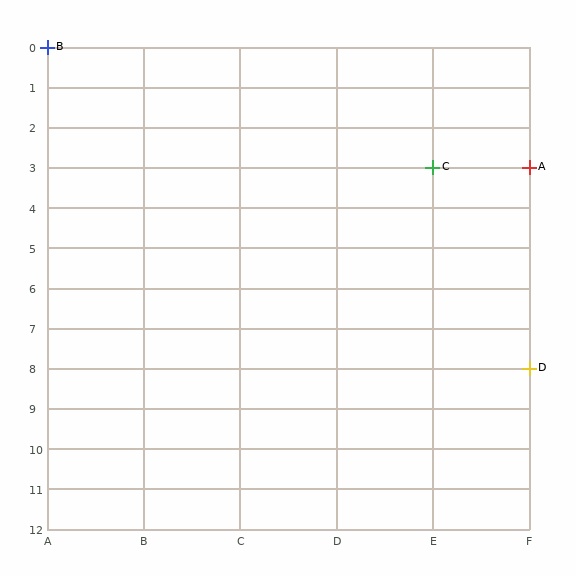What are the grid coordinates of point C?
Point C is at grid coordinates (E, 3).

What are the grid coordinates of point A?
Point A is at grid coordinates (F, 3).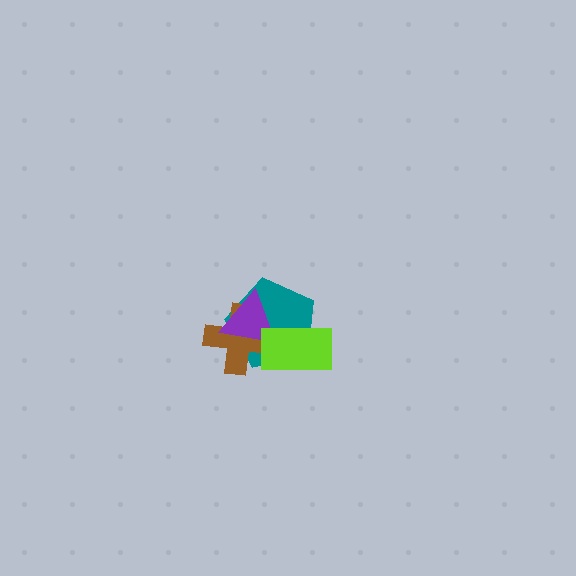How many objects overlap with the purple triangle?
3 objects overlap with the purple triangle.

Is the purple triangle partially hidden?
Yes, it is partially covered by another shape.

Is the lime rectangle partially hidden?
No, no other shape covers it.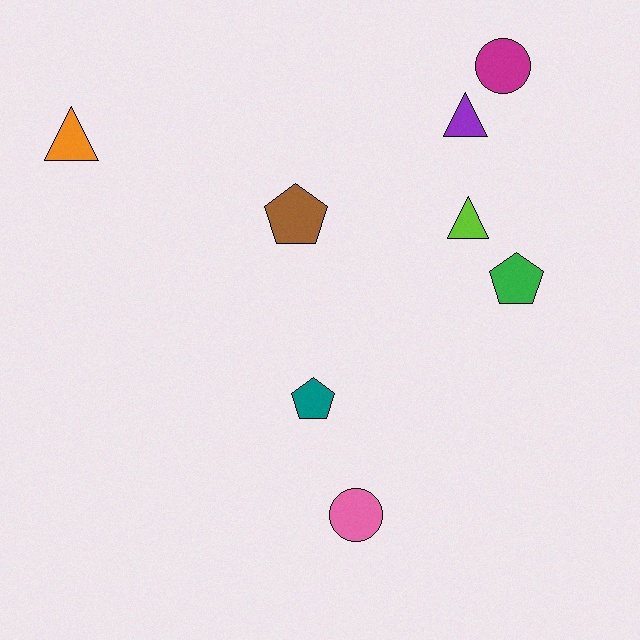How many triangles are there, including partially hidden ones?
There are 3 triangles.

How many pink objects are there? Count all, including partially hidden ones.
There is 1 pink object.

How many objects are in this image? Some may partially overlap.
There are 8 objects.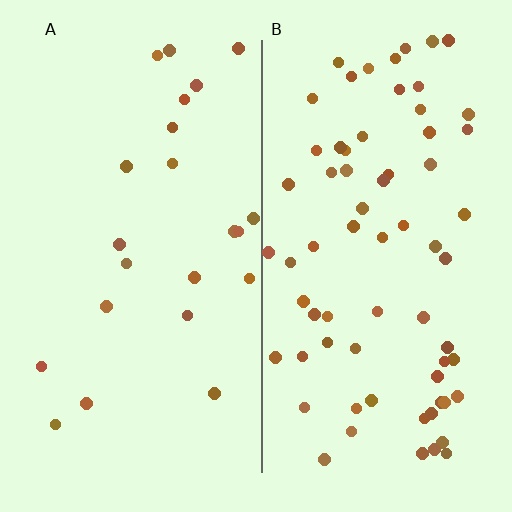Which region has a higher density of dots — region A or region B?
B (the right).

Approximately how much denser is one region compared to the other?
Approximately 3.1× — region B over region A.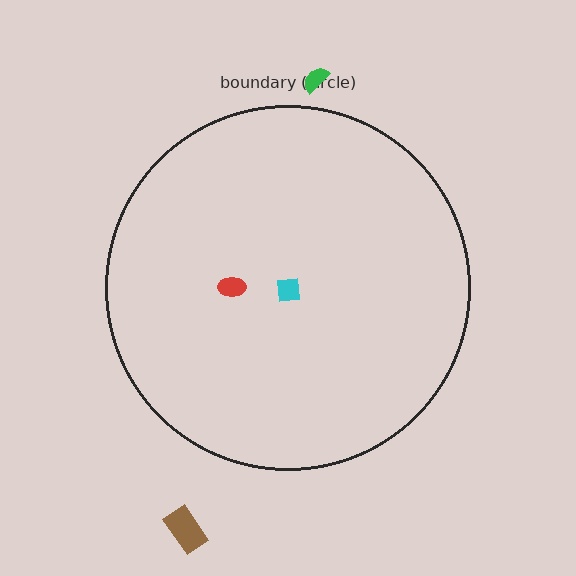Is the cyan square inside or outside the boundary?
Inside.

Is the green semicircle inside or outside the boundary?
Outside.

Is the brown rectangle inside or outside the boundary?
Outside.